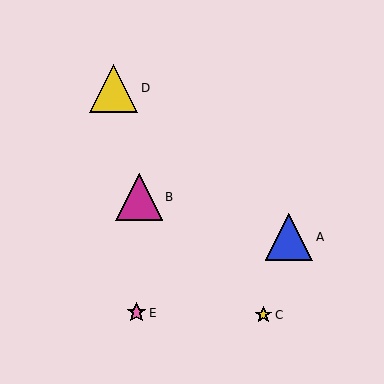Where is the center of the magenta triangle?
The center of the magenta triangle is at (139, 197).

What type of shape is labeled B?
Shape B is a magenta triangle.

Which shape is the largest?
The yellow triangle (labeled D) is the largest.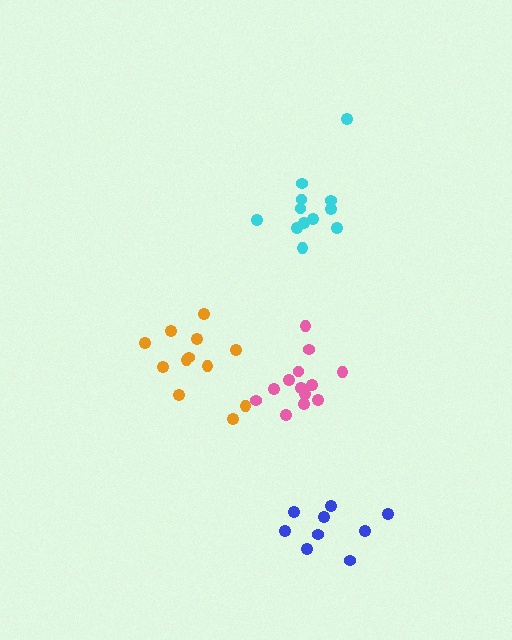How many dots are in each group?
Group 1: 9 dots, Group 2: 12 dots, Group 3: 13 dots, Group 4: 12 dots (46 total).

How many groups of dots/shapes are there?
There are 4 groups.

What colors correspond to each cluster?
The clusters are colored: blue, cyan, pink, orange.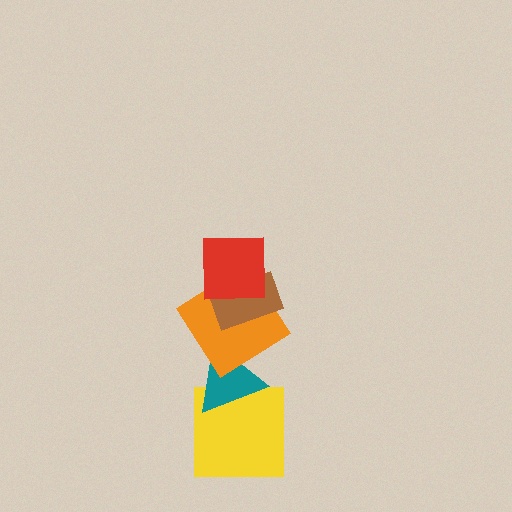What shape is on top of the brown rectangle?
The red square is on top of the brown rectangle.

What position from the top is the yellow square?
The yellow square is 5th from the top.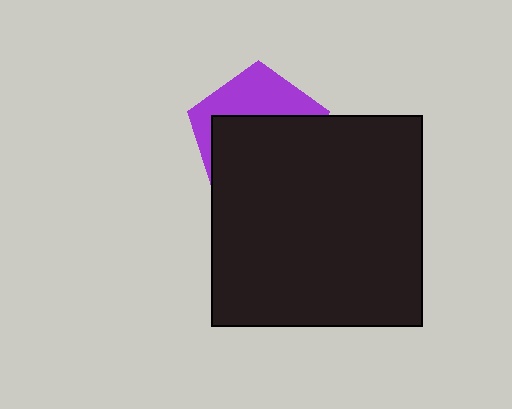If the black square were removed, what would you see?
You would see the complete purple pentagon.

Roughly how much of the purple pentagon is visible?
A small part of it is visible (roughly 38%).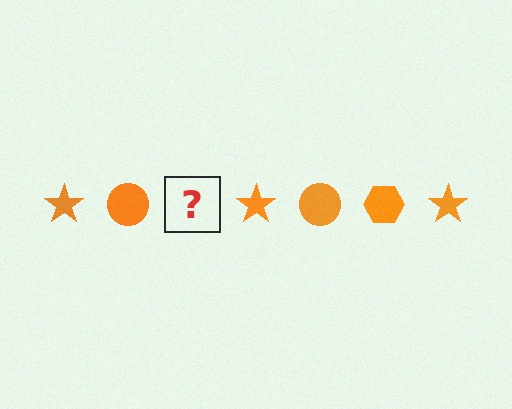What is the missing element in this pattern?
The missing element is an orange hexagon.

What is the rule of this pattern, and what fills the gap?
The rule is that the pattern cycles through star, circle, hexagon shapes in orange. The gap should be filled with an orange hexagon.